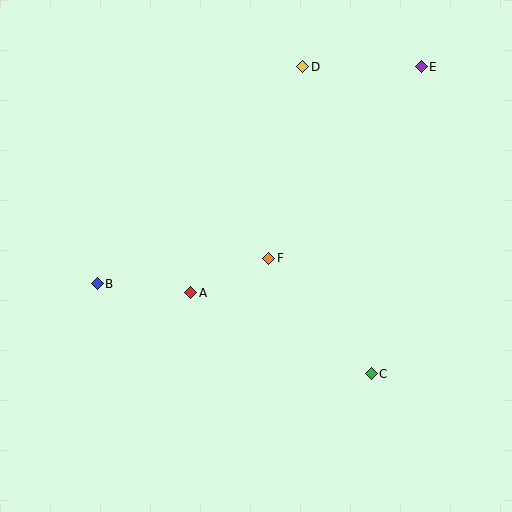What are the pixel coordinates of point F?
Point F is at (269, 258).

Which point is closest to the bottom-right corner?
Point C is closest to the bottom-right corner.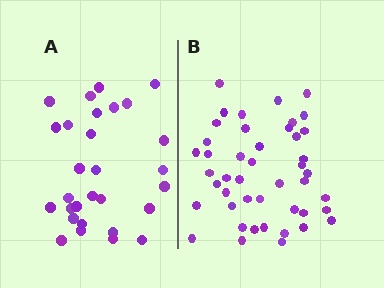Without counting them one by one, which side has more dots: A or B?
Region B (the right region) has more dots.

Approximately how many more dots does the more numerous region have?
Region B has approximately 15 more dots than region A.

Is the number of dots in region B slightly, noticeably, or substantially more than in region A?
Region B has substantially more. The ratio is roughly 1.6 to 1.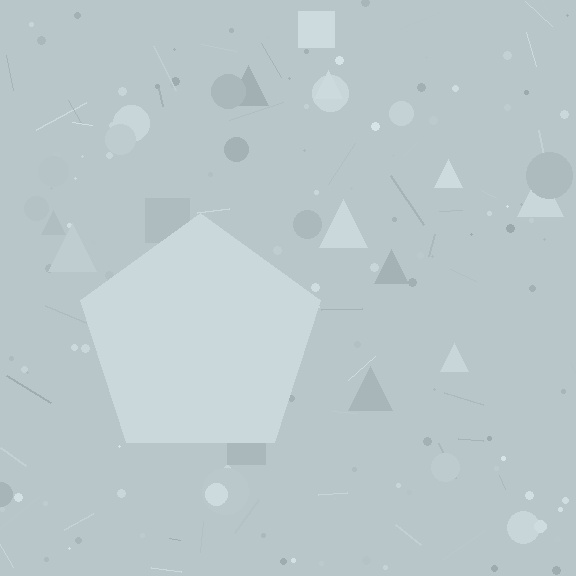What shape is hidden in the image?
A pentagon is hidden in the image.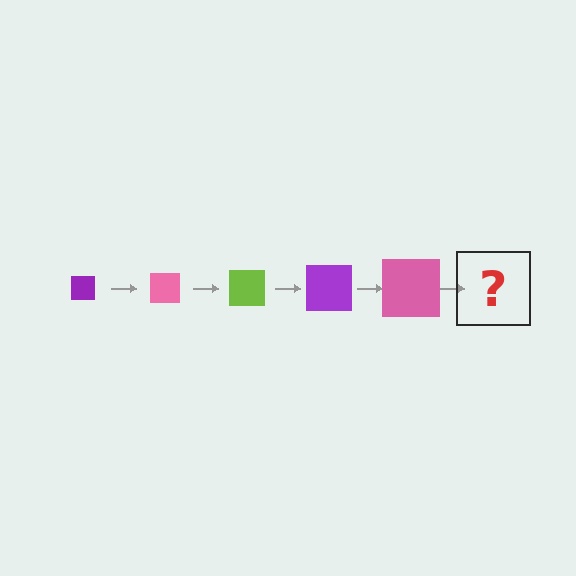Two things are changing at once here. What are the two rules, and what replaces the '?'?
The two rules are that the square grows larger each step and the color cycles through purple, pink, and lime. The '?' should be a lime square, larger than the previous one.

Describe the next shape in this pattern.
It should be a lime square, larger than the previous one.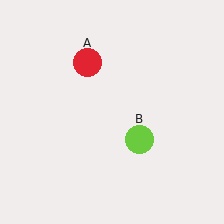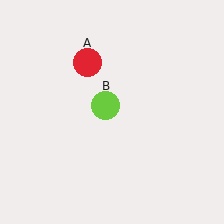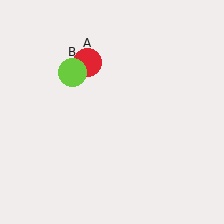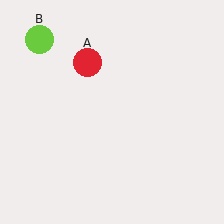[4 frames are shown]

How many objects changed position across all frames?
1 object changed position: lime circle (object B).